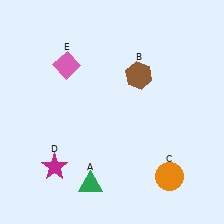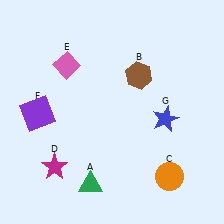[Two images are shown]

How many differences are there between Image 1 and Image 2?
There are 2 differences between the two images.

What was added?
A purple square (F), a blue star (G) were added in Image 2.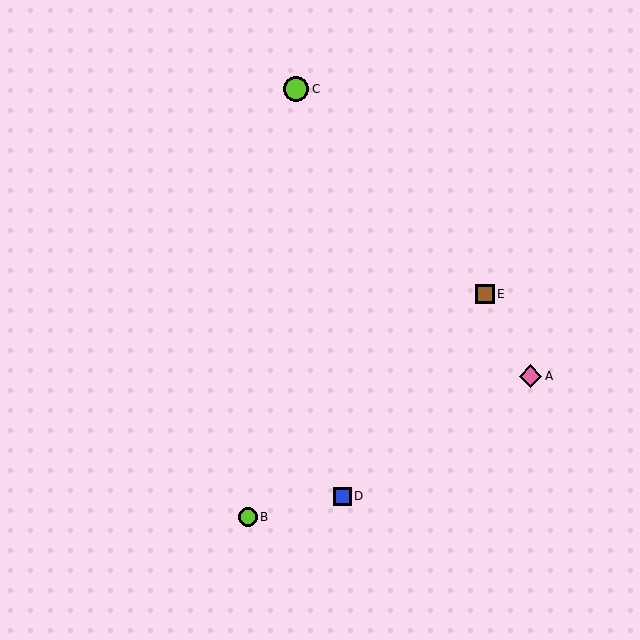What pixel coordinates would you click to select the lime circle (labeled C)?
Click at (296, 89) to select the lime circle C.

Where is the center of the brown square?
The center of the brown square is at (485, 294).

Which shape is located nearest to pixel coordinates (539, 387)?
The pink diamond (labeled A) at (530, 376) is nearest to that location.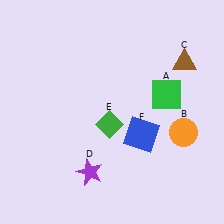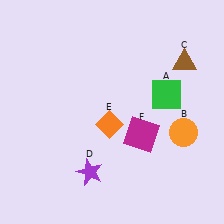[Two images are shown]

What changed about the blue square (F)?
In Image 1, F is blue. In Image 2, it changed to magenta.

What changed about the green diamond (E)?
In Image 1, E is green. In Image 2, it changed to orange.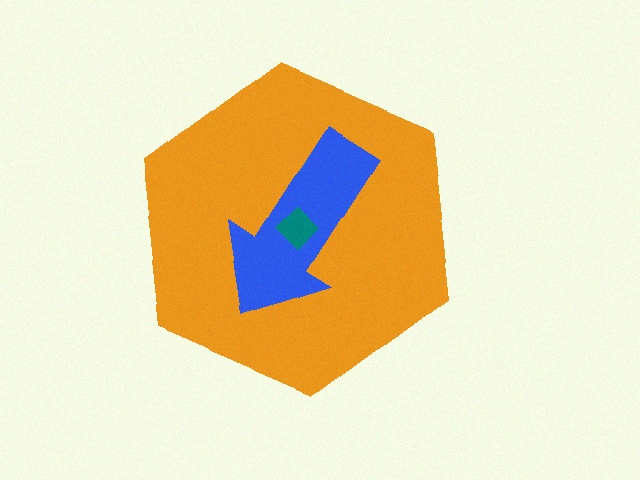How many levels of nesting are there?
3.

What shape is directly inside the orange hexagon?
The blue arrow.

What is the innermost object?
The teal diamond.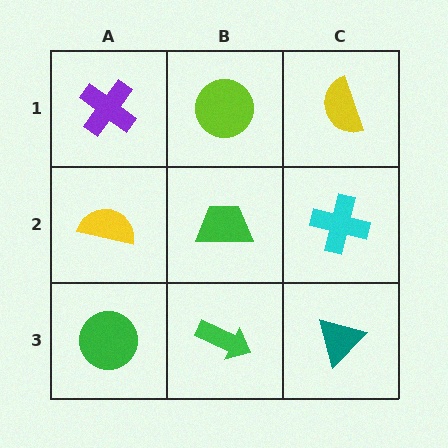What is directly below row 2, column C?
A teal triangle.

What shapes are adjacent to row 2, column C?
A yellow semicircle (row 1, column C), a teal triangle (row 3, column C), a green trapezoid (row 2, column B).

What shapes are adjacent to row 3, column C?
A cyan cross (row 2, column C), a green arrow (row 3, column B).